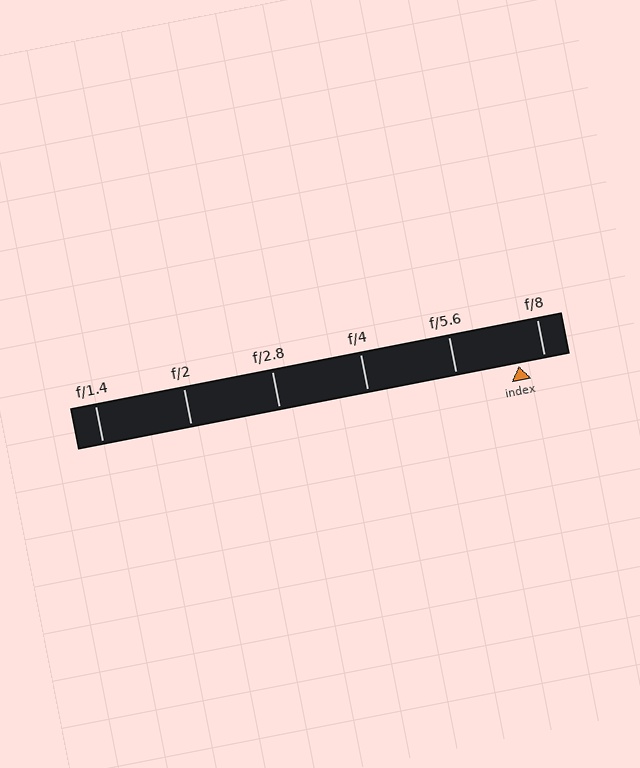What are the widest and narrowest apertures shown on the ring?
The widest aperture shown is f/1.4 and the narrowest is f/8.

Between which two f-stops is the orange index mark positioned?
The index mark is between f/5.6 and f/8.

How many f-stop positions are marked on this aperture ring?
There are 6 f-stop positions marked.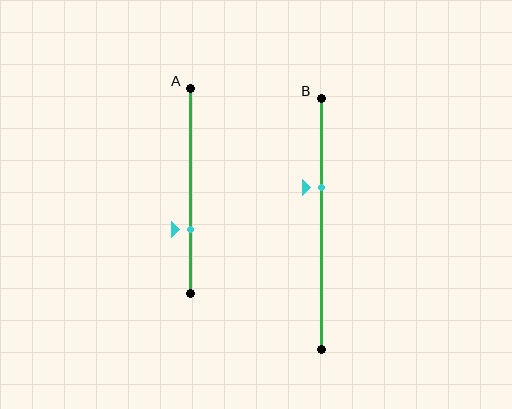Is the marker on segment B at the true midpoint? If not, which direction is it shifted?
No, the marker on segment B is shifted upward by about 15% of the segment length.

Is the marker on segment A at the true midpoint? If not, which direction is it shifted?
No, the marker on segment A is shifted downward by about 19% of the segment length.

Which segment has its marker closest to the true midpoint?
Segment B has its marker closest to the true midpoint.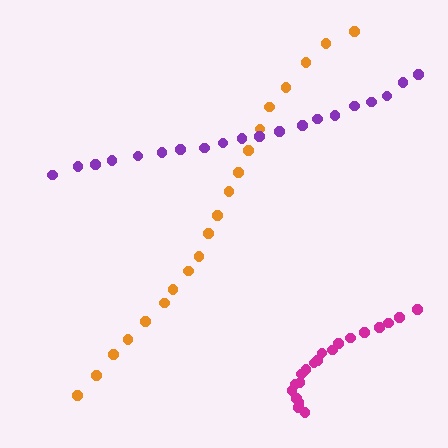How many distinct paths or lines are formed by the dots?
There are 3 distinct paths.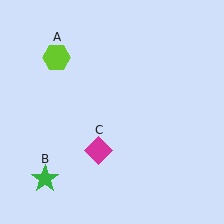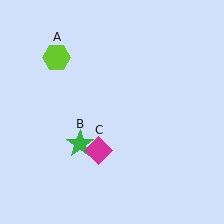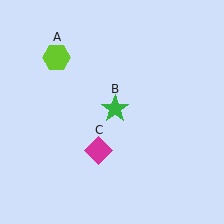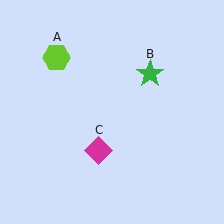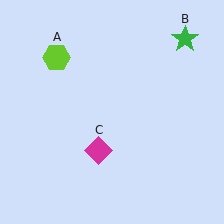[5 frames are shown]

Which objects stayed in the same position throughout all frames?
Lime hexagon (object A) and magenta diamond (object C) remained stationary.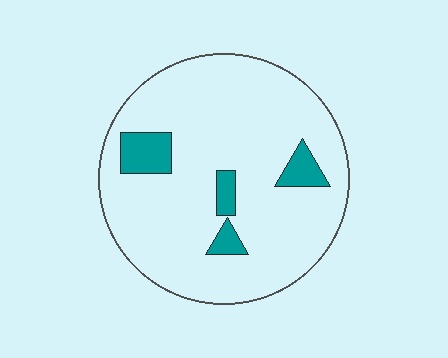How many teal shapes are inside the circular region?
4.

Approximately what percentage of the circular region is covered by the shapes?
Approximately 10%.